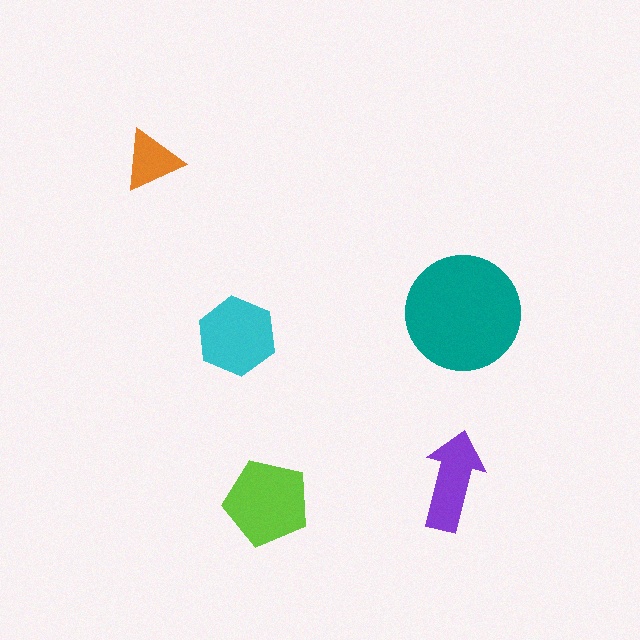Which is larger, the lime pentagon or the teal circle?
The teal circle.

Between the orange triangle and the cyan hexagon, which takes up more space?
The cyan hexagon.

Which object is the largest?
The teal circle.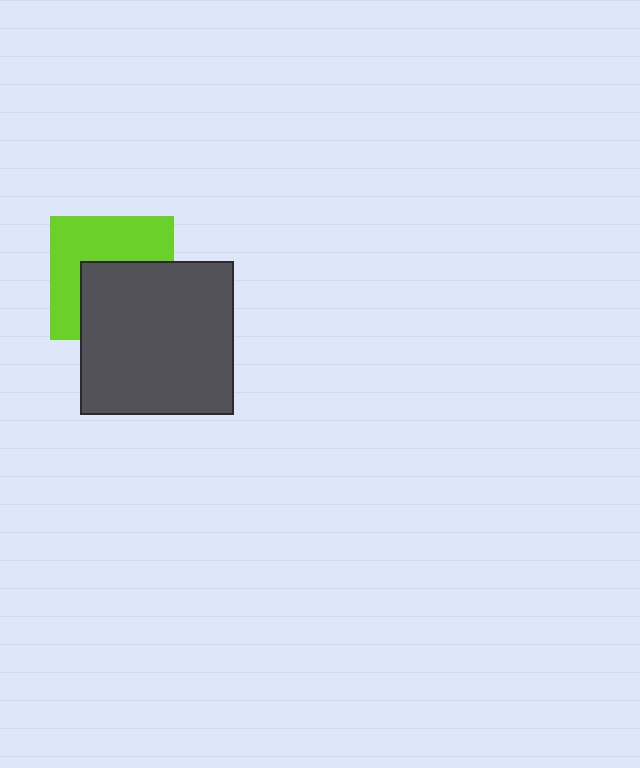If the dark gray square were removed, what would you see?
You would see the complete lime square.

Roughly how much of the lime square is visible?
About half of it is visible (roughly 52%).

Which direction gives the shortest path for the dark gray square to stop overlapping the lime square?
Moving toward the lower-right gives the shortest separation.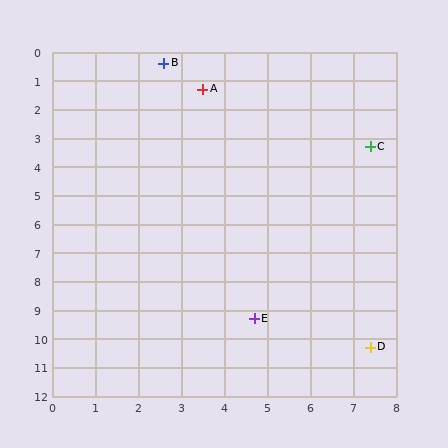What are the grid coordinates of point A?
Point A is at approximately (3.5, 1.3).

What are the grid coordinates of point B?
Point B is at approximately (2.6, 0.4).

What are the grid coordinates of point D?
Point D is at approximately (7.4, 10.3).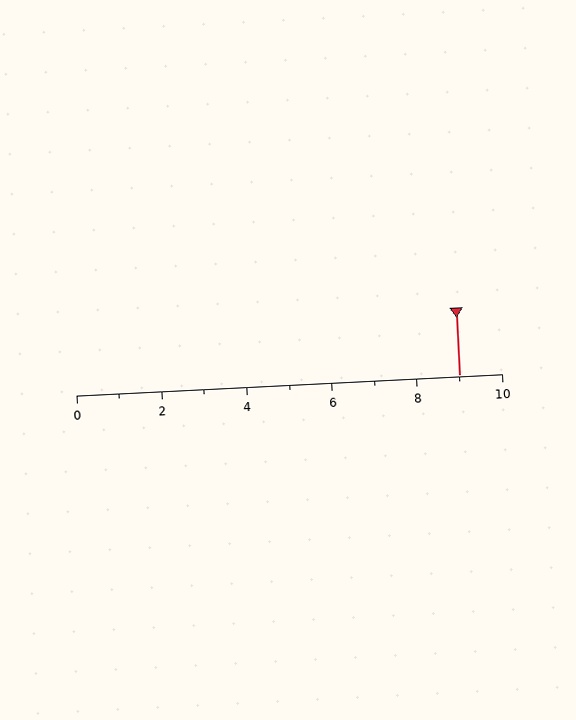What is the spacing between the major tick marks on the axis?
The major ticks are spaced 2 apart.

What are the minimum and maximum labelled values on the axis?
The axis runs from 0 to 10.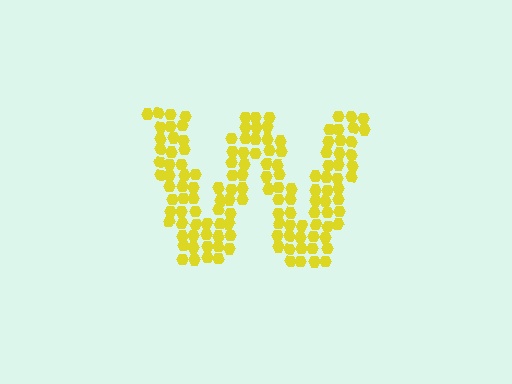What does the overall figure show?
The overall figure shows the letter W.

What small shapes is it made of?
It is made of small hexagons.